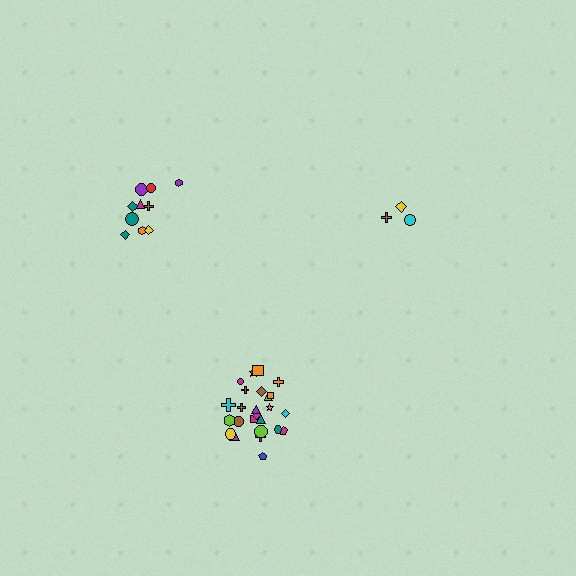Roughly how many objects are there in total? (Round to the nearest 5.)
Roughly 40 objects in total.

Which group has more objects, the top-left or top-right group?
The top-left group.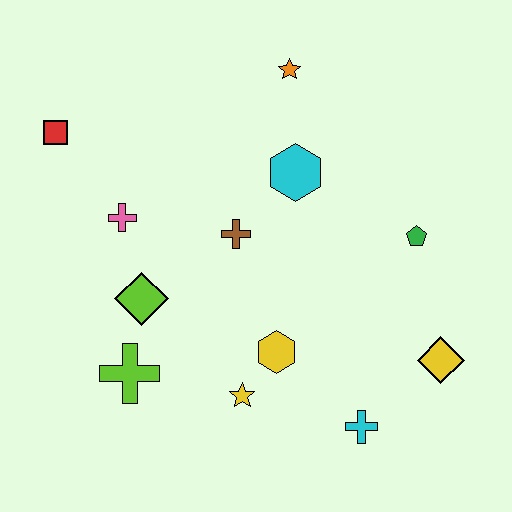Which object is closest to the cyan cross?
The yellow diamond is closest to the cyan cross.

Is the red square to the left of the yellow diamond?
Yes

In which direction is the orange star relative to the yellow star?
The orange star is above the yellow star.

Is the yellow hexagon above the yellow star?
Yes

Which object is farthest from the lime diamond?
The yellow diamond is farthest from the lime diamond.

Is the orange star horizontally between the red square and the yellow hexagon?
No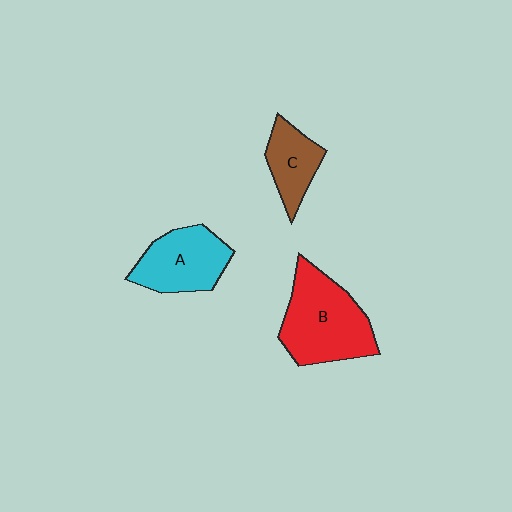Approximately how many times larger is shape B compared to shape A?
Approximately 1.4 times.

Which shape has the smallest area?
Shape C (brown).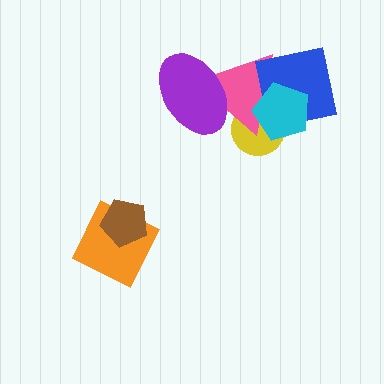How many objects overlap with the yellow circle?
3 objects overlap with the yellow circle.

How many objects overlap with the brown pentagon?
1 object overlaps with the brown pentagon.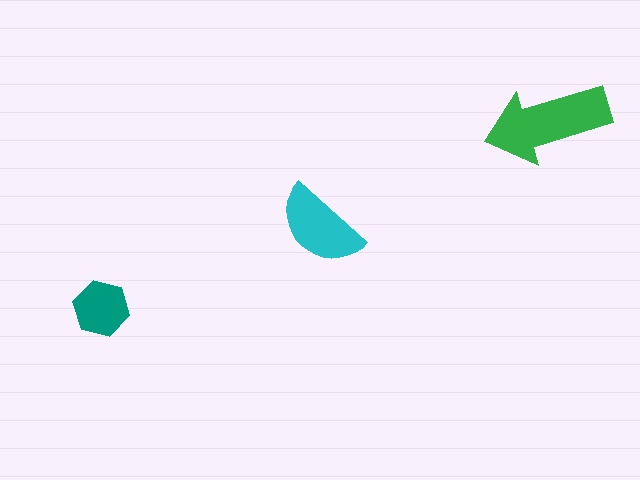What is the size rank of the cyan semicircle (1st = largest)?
2nd.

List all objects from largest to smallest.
The green arrow, the cyan semicircle, the teal hexagon.